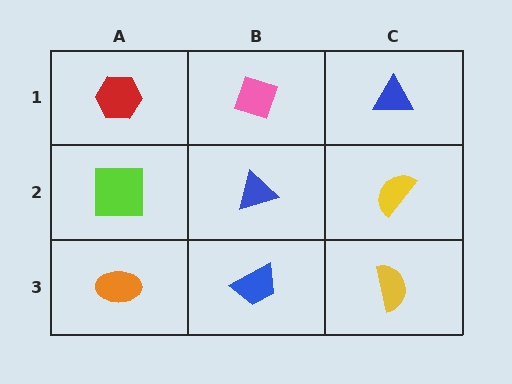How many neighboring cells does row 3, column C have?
2.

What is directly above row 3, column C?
A yellow semicircle.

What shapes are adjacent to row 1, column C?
A yellow semicircle (row 2, column C), a pink diamond (row 1, column B).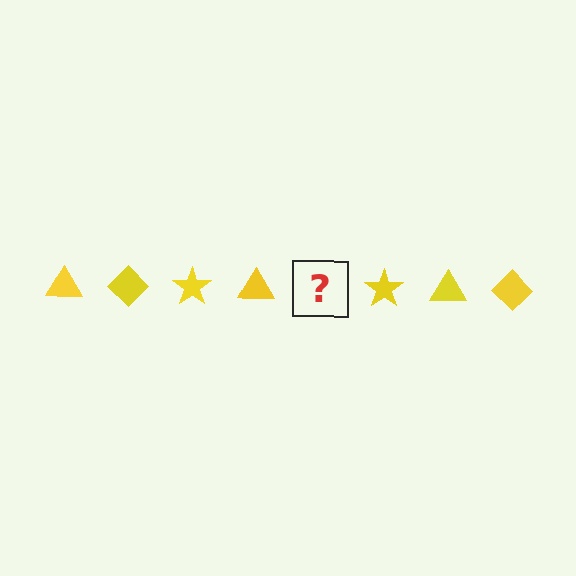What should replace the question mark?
The question mark should be replaced with a yellow diamond.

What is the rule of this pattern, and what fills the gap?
The rule is that the pattern cycles through triangle, diamond, star shapes in yellow. The gap should be filled with a yellow diamond.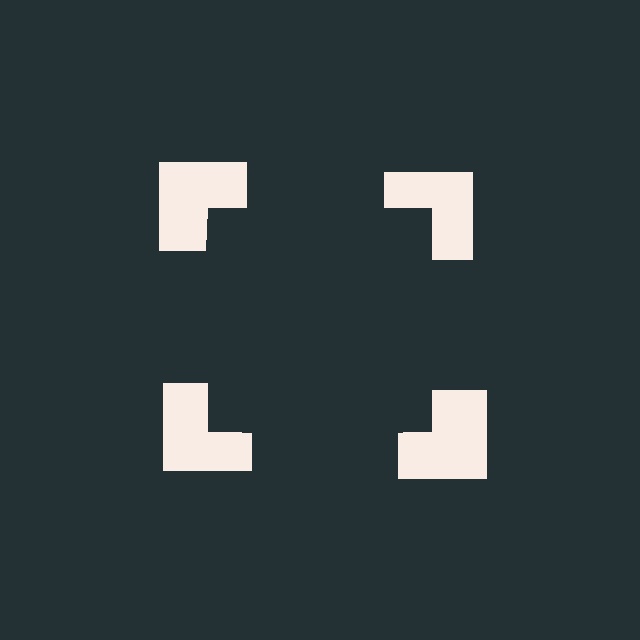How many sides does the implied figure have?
4 sides.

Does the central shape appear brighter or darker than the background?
It typically appears slightly darker than the background, even though no actual brightness change is drawn.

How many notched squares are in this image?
There are 4 — one at each vertex of the illusory square.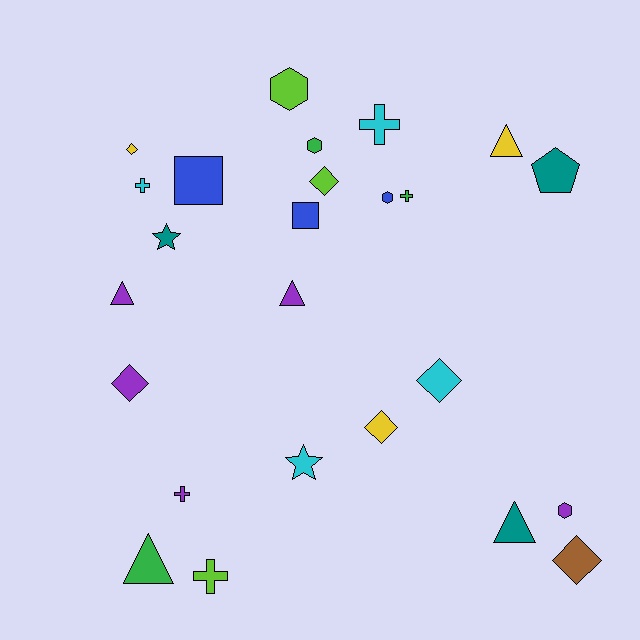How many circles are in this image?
There are no circles.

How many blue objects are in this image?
There are 3 blue objects.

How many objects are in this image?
There are 25 objects.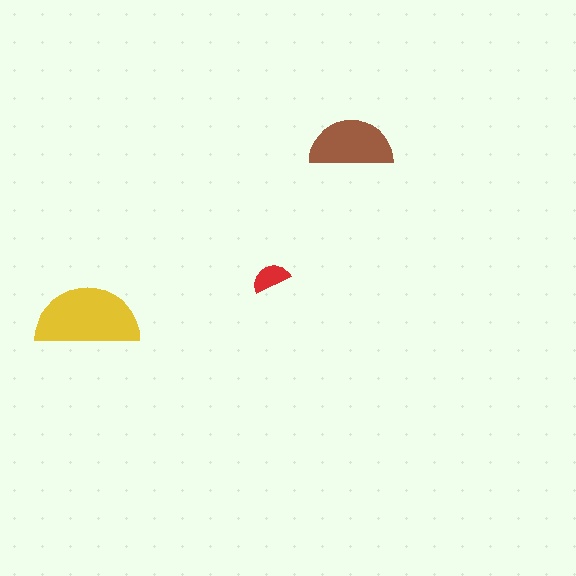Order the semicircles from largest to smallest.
the yellow one, the brown one, the red one.